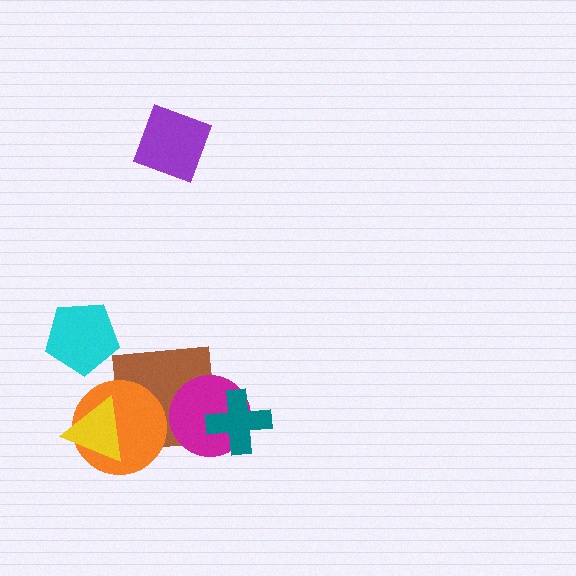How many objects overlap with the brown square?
3 objects overlap with the brown square.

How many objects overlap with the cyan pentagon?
0 objects overlap with the cyan pentagon.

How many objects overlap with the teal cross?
1 object overlaps with the teal cross.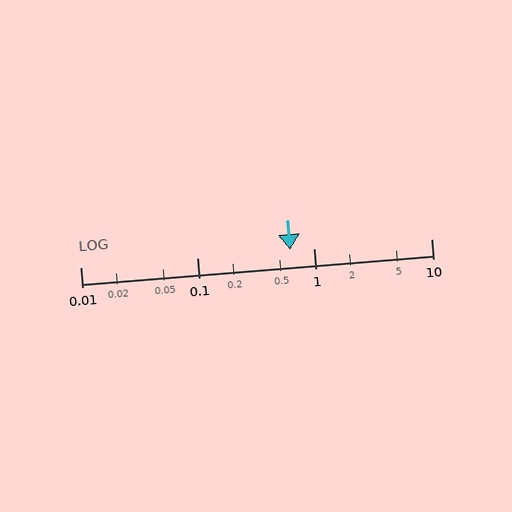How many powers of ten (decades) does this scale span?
The scale spans 3 decades, from 0.01 to 10.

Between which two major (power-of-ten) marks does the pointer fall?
The pointer is between 0.1 and 1.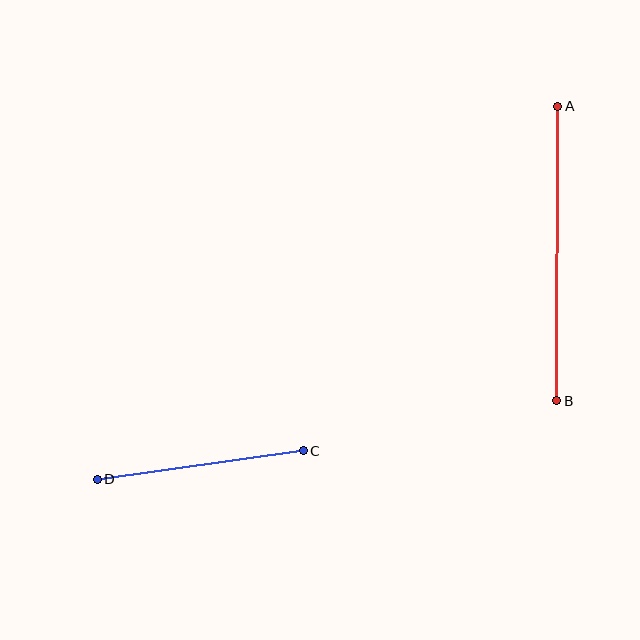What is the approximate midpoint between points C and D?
The midpoint is at approximately (200, 465) pixels.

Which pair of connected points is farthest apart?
Points A and B are farthest apart.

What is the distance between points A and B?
The distance is approximately 295 pixels.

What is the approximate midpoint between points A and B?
The midpoint is at approximately (557, 253) pixels.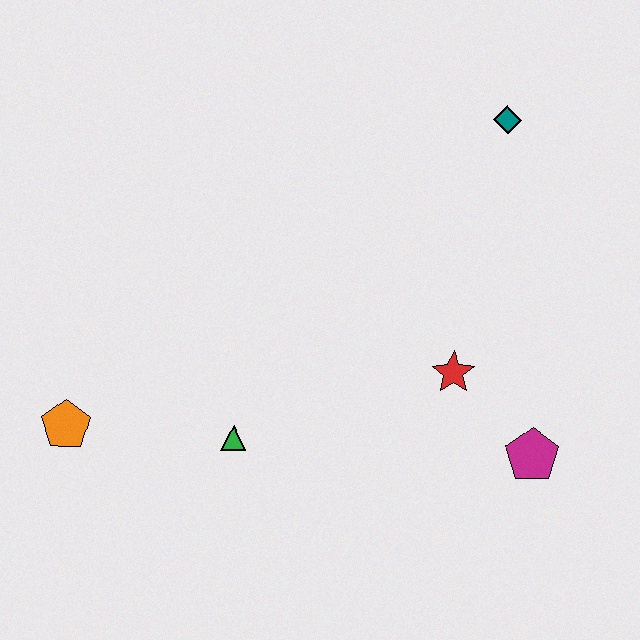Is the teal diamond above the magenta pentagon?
Yes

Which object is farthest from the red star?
The orange pentagon is farthest from the red star.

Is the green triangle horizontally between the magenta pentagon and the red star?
No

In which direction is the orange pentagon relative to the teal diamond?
The orange pentagon is to the left of the teal diamond.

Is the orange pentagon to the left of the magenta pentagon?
Yes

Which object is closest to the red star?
The magenta pentagon is closest to the red star.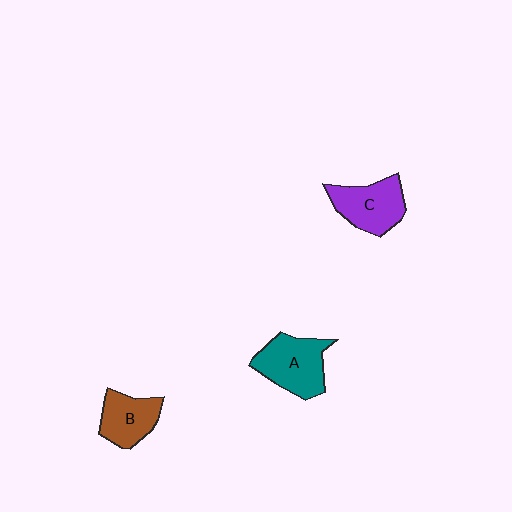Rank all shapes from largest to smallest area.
From largest to smallest: A (teal), C (purple), B (brown).